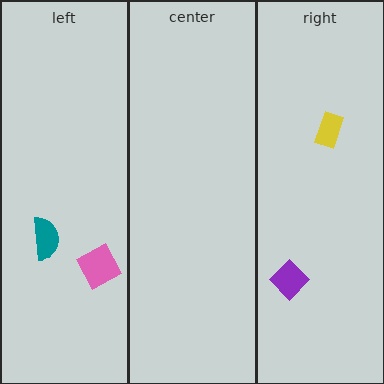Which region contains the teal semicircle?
The left region.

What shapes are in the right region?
The purple diamond, the yellow rectangle.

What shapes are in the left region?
The teal semicircle, the pink square.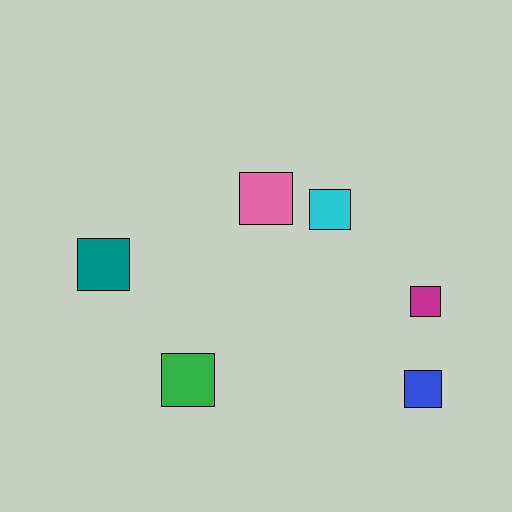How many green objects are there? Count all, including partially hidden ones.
There is 1 green object.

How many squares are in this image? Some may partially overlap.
There are 6 squares.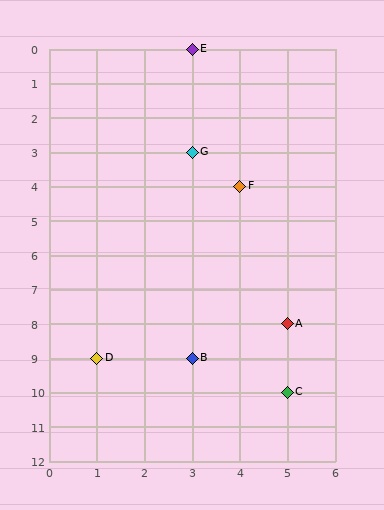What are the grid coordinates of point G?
Point G is at grid coordinates (3, 3).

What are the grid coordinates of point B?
Point B is at grid coordinates (3, 9).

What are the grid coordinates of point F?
Point F is at grid coordinates (4, 4).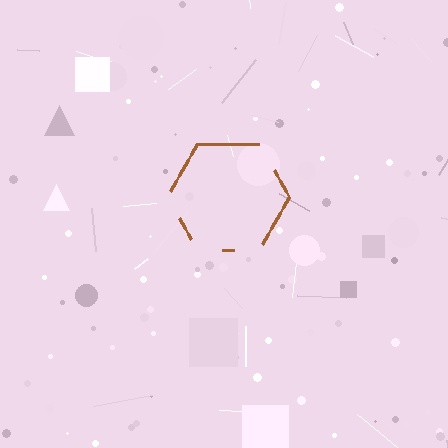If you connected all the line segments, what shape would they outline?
They would outline a hexagon.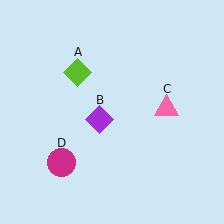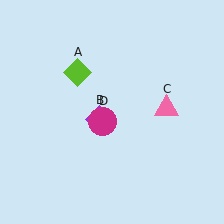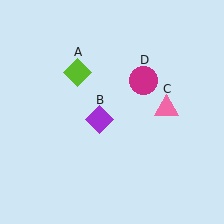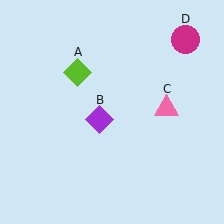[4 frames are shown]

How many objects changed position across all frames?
1 object changed position: magenta circle (object D).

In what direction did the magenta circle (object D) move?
The magenta circle (object D) moved up and to the right.